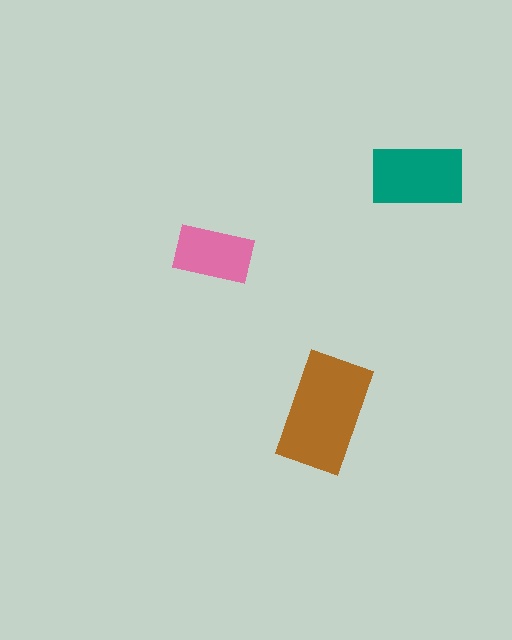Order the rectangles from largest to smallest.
the brown one, the teal one, the pink one.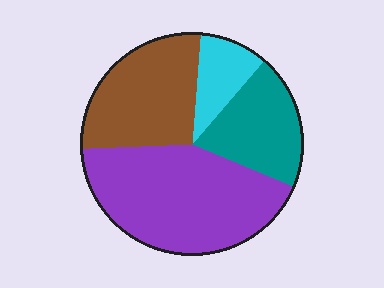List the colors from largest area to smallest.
From largest to smallest: purple, brown, teal, cyan.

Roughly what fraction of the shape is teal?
Teal covers roughly 20% of the shape.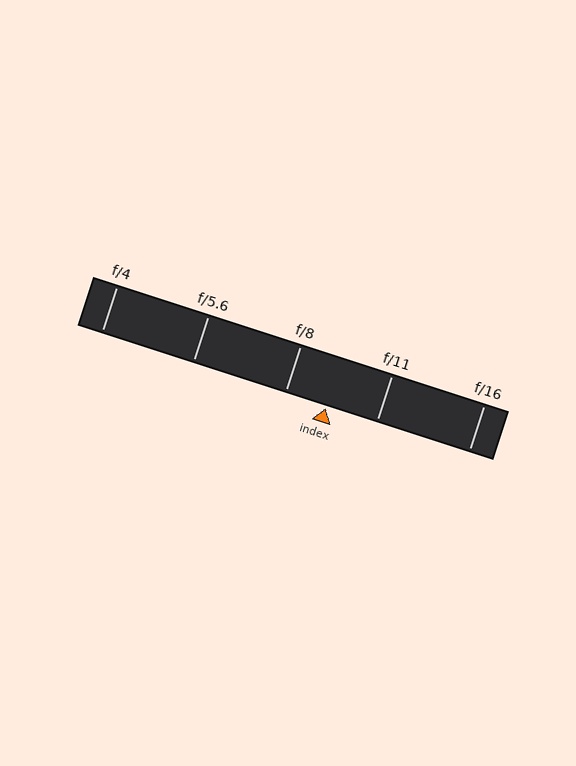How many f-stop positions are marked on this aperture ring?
There are 5 f-stop positions marked.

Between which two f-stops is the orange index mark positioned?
The index mark is between f/8 and f/11.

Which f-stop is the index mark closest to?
The index mark is closest to f/8.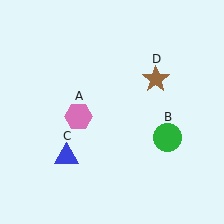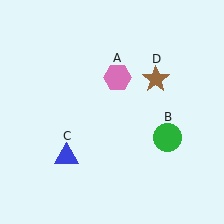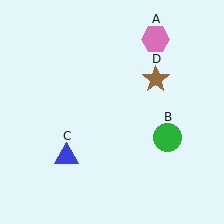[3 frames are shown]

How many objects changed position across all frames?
1 object changed position: pink hexagon (object A).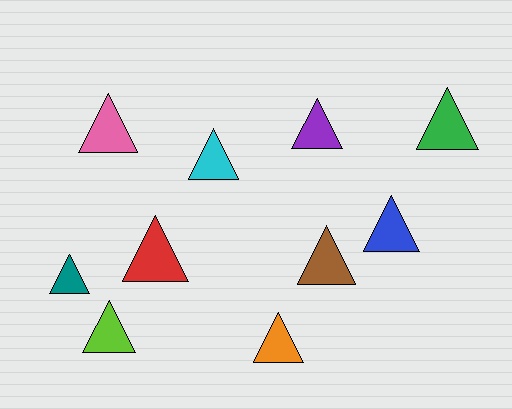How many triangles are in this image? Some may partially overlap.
There are 10 triangles.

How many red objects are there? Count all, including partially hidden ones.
There is 1 red object.